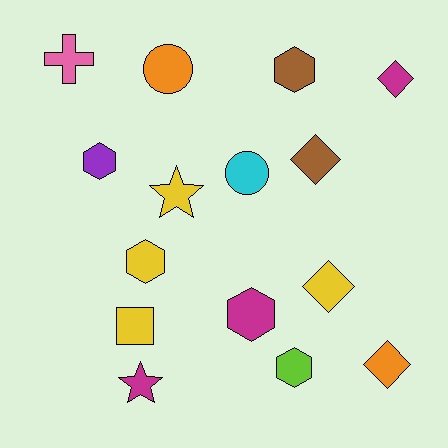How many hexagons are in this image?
There are 5 hexagons.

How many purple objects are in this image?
There is 1 purple object.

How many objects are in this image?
There are 15 objects.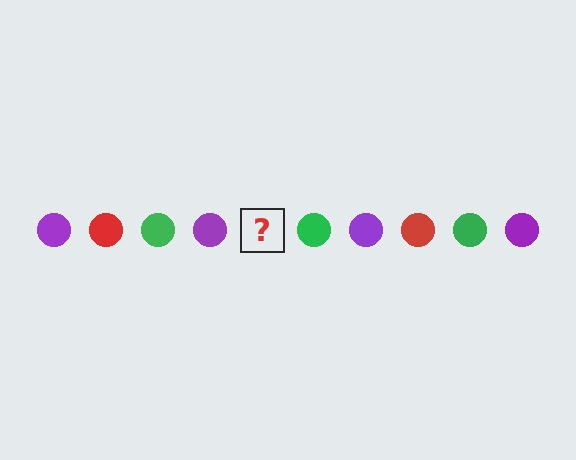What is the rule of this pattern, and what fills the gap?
The rule is that the pattern cycles through purple, red, green circles. The gap should be filled with a red circle.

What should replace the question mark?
The question mark should be replaced with a red circle.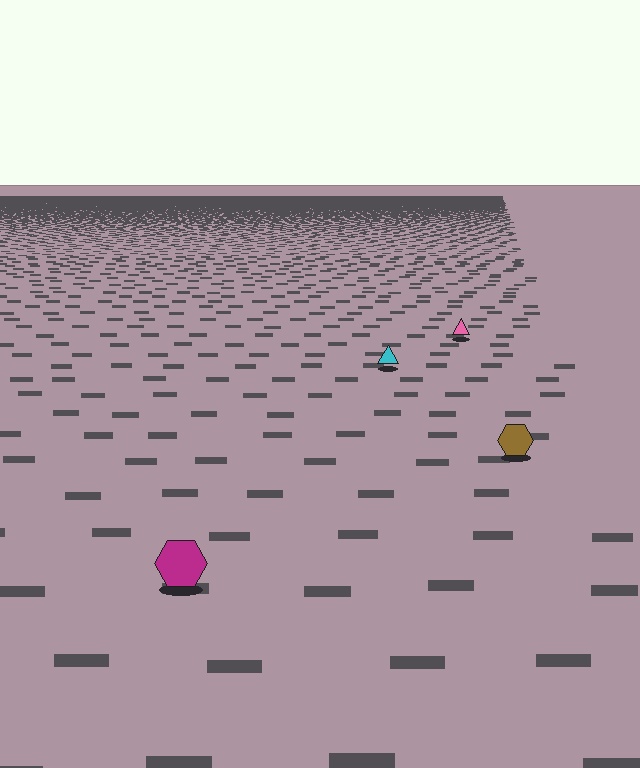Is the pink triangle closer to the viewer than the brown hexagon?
No. The brown hexagon is closer — you can tell from the texture gradient: the ground texture is coarser near it.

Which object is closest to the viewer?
The magenta hexagon is closest. The texture marks near it are larger and more spread out.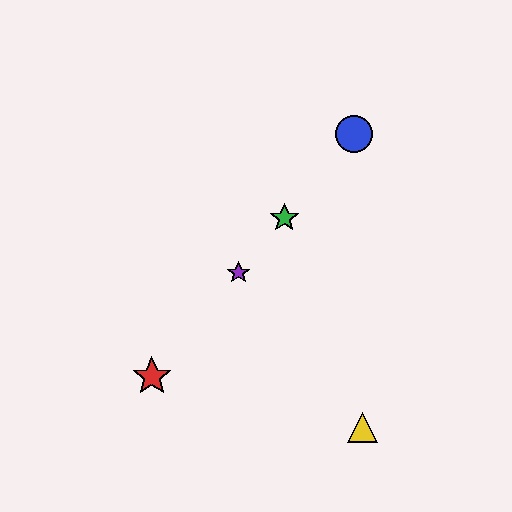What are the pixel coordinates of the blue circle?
The blue circle is at (354, 134).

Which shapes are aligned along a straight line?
The red star, the blue circle, the green star, the purple star are aligned along a straight line.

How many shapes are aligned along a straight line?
4 shapes (the red star, the blue circle, the green star, the purple star) are aligned along a straight line.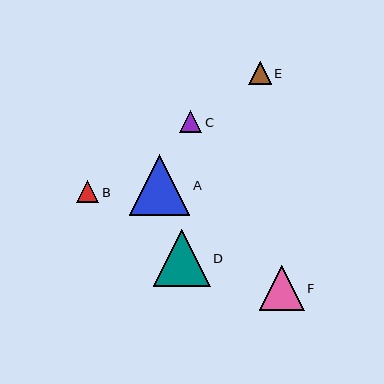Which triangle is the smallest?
Triangle B is the smallest with a size of approximately 22 pixels.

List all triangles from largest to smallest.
From largest to smallest: A, D, F, E, C, B.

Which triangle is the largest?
Triangle A is the largest with a size of approximately 60 pixels.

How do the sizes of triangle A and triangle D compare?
Triangle A and triangle D are approximately the same size.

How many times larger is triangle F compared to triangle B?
Triangle F is approximately 2.1 times the size of triangle B.